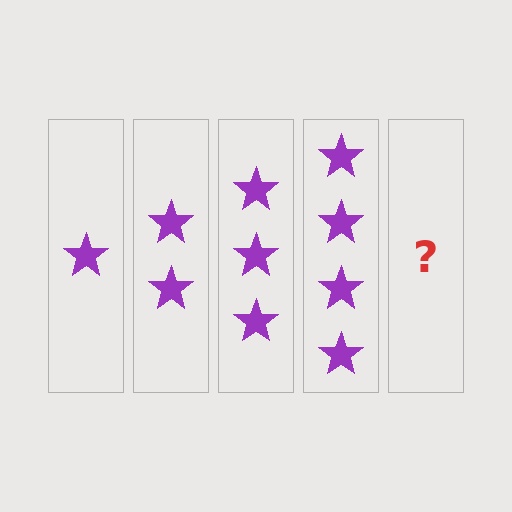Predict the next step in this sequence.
The next step is 5 stars.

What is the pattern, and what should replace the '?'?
The pattern is that each step adds one more star. The '?' should be 5 stars.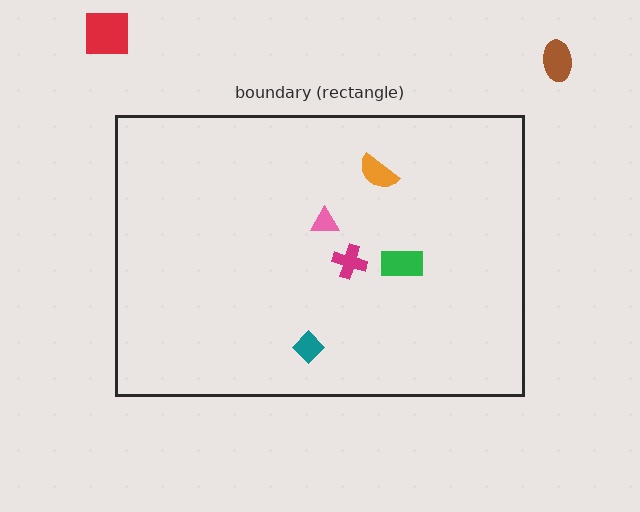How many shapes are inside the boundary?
5 inside, 2 outside.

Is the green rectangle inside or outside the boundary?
Inside.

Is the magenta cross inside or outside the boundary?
Inside.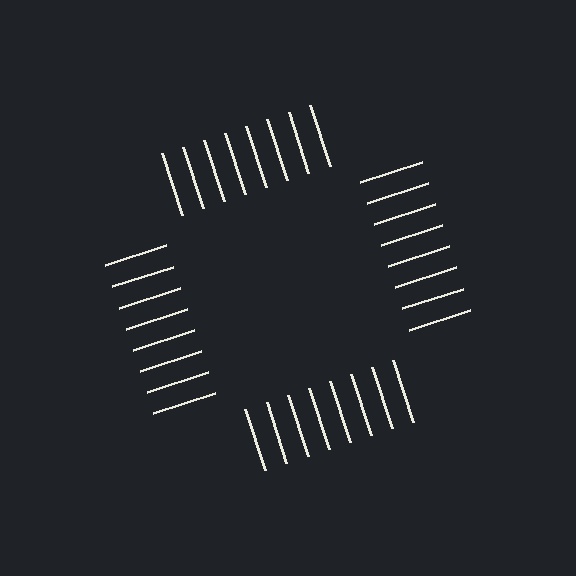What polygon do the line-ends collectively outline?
An illusory square — the line segments terminate on its edges but no continuous stroke is drawn.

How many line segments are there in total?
32 — 8 along each of the 4 edges.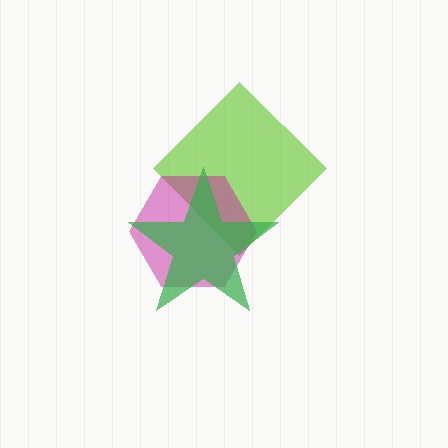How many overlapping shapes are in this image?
There are 3 overlapping shapes in the image.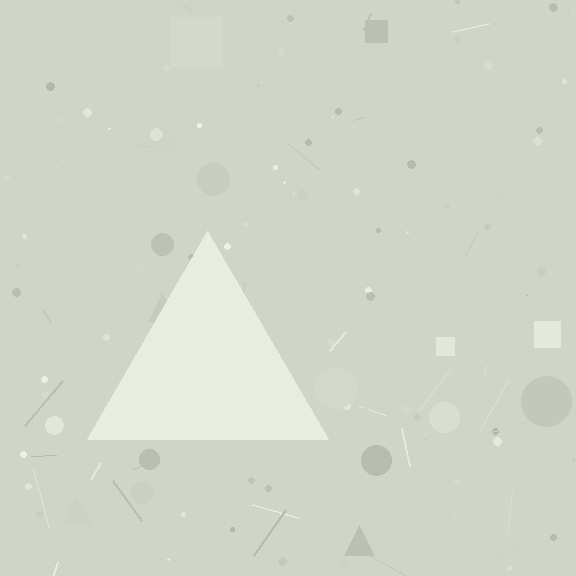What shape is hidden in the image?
A triangle is hidden in the image.